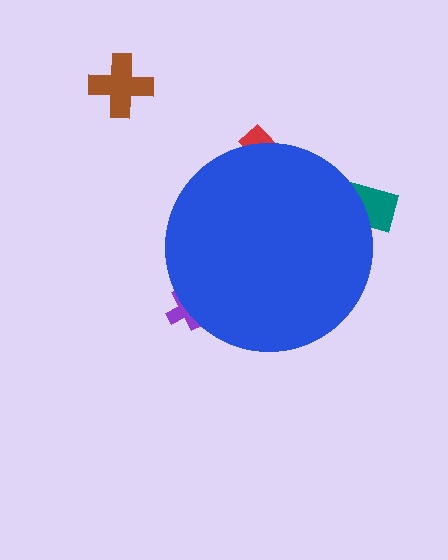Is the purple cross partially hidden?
Yes, the purple cross is partially hidden behind the blue circle.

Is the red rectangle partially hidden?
Yes, the red rectangle is partially hidden behind the blue circle.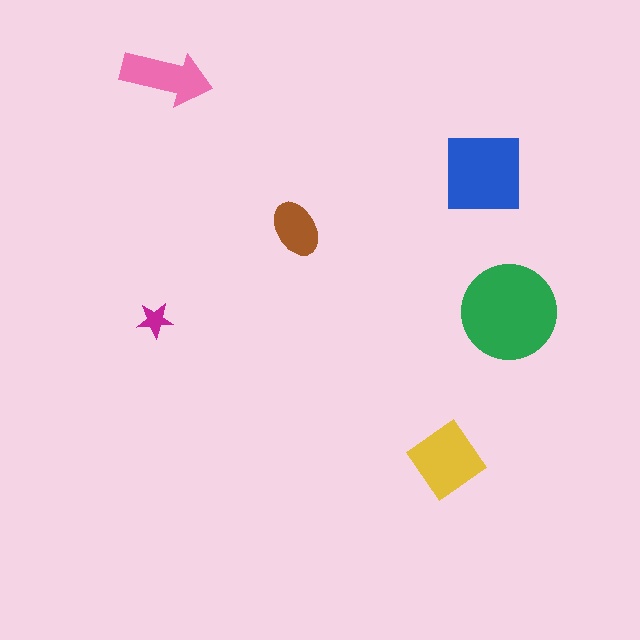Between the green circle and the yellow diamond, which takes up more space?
The green circle.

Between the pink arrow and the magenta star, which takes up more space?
The pink arrow.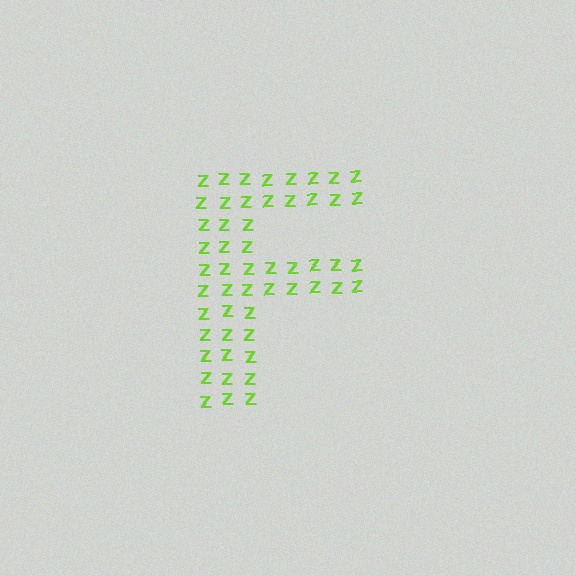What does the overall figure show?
The overall figure shows the letter F.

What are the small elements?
The small elements are letter Z's.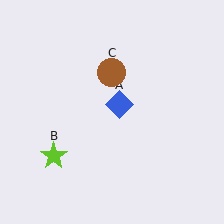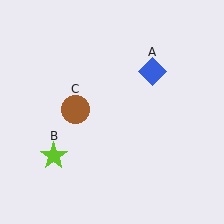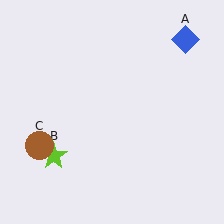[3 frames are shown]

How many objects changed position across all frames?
2 objects changed position: blue diamond (object A), brown circle (object C).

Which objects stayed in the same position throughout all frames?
Lime star (object B) remained stationary.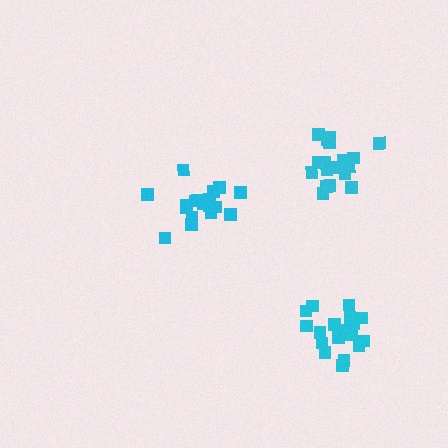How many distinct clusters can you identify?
There are 3 distinct clusters.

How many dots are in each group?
Group 1: 18 dots, Group 2: 18 dots, Group 3: 20 dots (56 total).